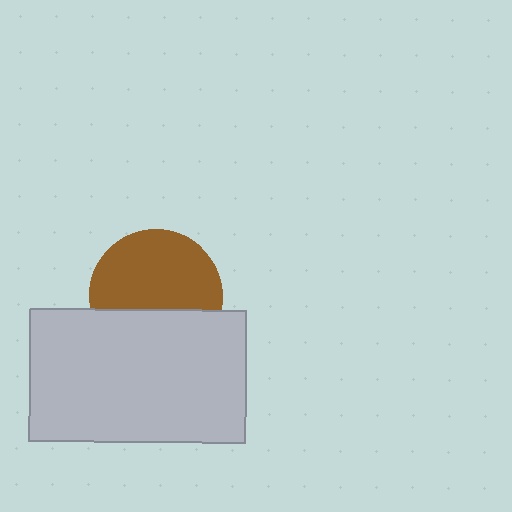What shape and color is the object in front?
The object in front is a light gray rectangle.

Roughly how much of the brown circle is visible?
About half of it is visible (roughly 62%).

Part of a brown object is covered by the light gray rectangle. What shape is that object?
It is a circle.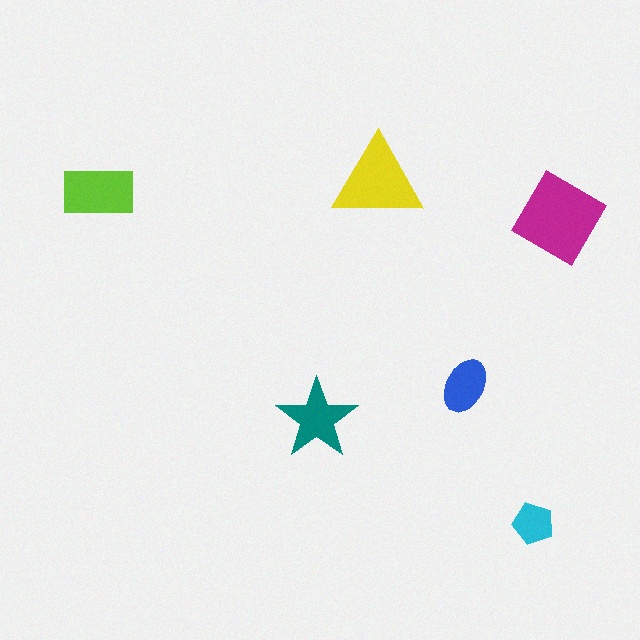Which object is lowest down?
The cyan pentagon is bottommost.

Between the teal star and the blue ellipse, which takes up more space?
The teal star.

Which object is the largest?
The magenta diamond.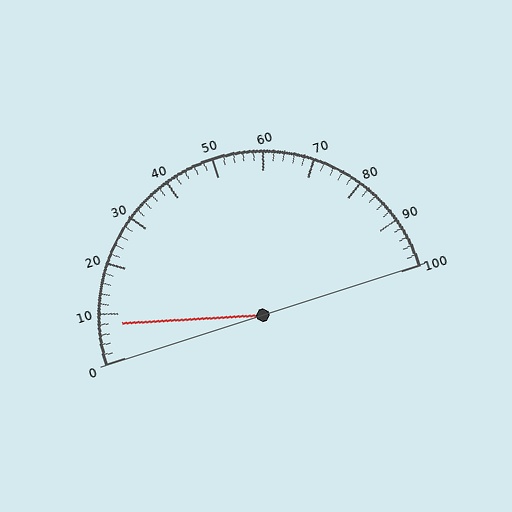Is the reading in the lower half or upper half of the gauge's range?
The reading is in the lower half of the range (0 to 100).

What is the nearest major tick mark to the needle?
The nearest major tick mark is 10.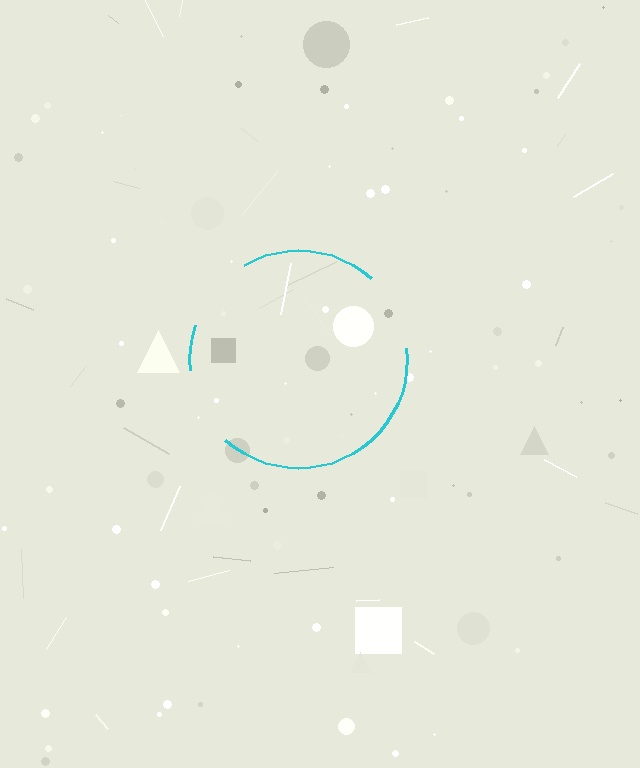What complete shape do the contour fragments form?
The contour fragments form a circle.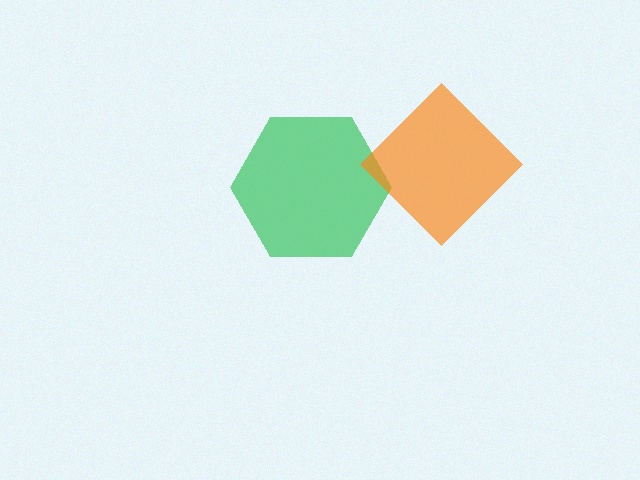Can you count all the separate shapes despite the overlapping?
Yes, there are 2 separate shapes.